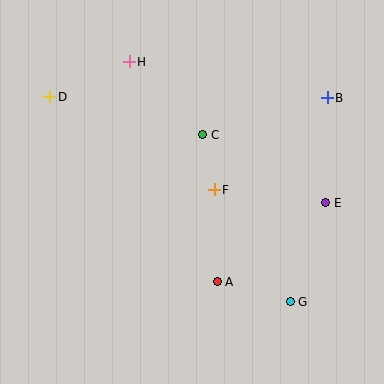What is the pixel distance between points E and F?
The distance between E and F is 112 pixels.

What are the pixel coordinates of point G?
Point G is at (290, 302).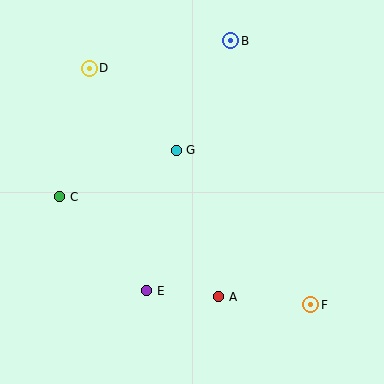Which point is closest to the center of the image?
Point G at (176, 150) is closest to the center.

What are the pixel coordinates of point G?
Point G is at (176, 150).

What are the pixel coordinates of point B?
Point B is at (231, 41).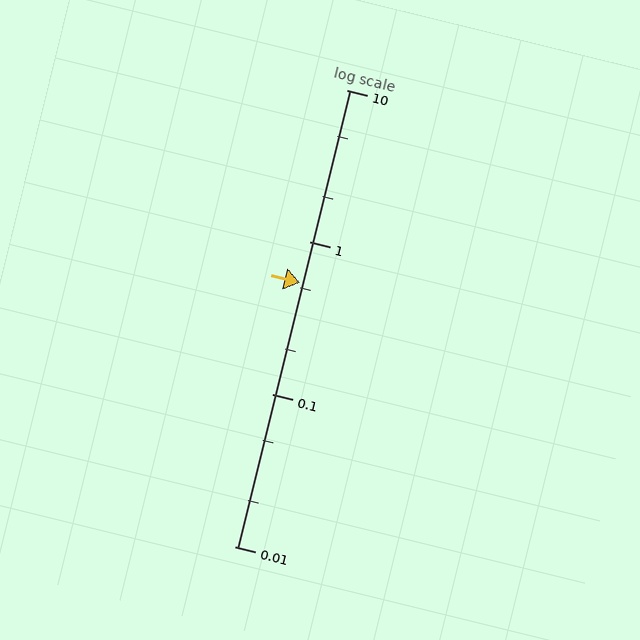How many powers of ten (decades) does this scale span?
The scale spans 3 decades, from 0.01 to 10.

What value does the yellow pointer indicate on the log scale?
The pointer indicates approximately 0.54.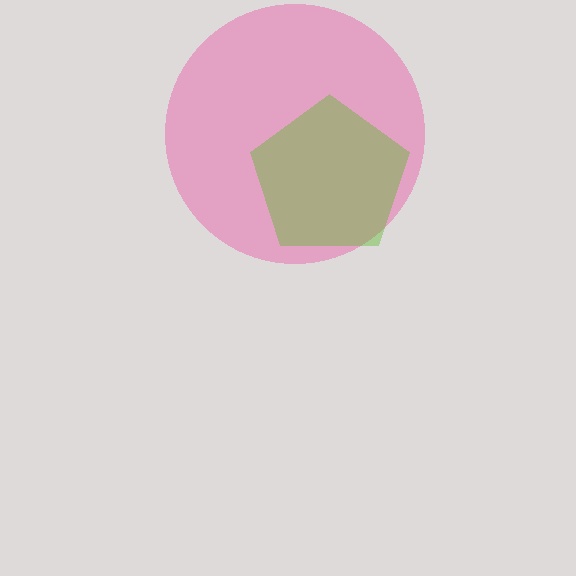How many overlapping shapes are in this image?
There are 2 overlapping shapes in the image.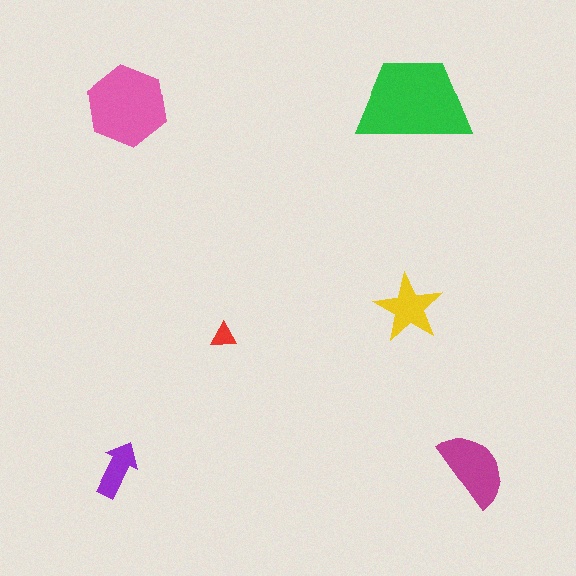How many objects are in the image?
There are 6 objects in the image.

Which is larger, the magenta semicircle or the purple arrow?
The magenta semicircle.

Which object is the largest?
The green trapezoid.